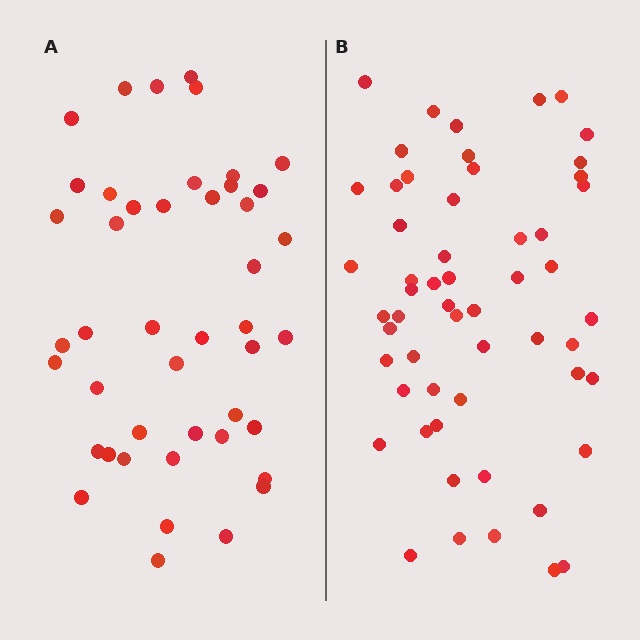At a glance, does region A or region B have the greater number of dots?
Region B (the right region) has more dots.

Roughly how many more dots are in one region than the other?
Region B has roughly 12 or so more dots than region A.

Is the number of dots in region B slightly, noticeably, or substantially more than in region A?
Region B has only slightly more — the two regions are fairly close. The ratio is roughly 1.2 to 1.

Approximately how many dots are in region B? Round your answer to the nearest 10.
About 60 dots. (The exact count is 56, which rounds to 60.)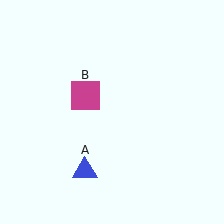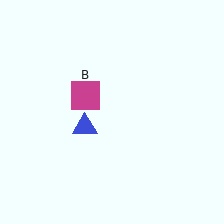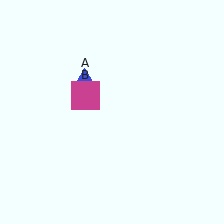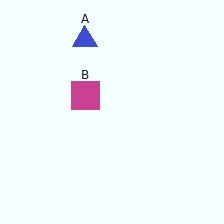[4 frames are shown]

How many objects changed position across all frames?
1 object changed position: blue triangle (object A).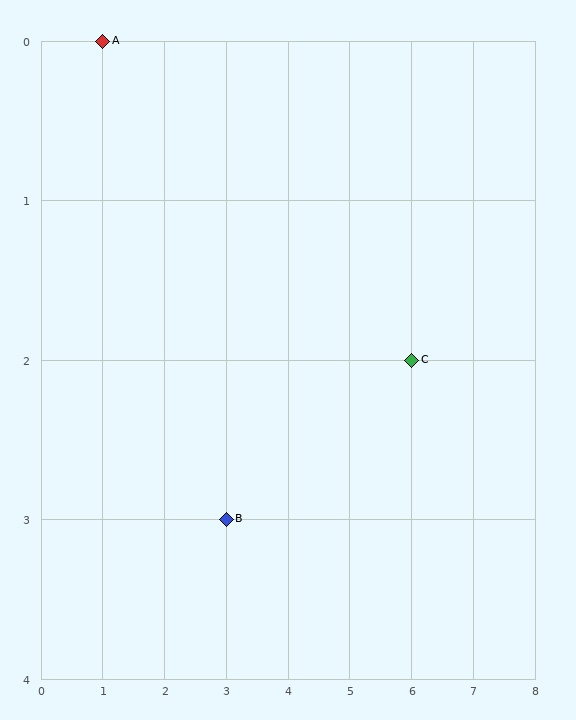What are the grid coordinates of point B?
Point B is at grid coordinates (3, 3).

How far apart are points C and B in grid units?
Points C and B are 3 columns and 1 row apart (about 3.2 grid units diagonally).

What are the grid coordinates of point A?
Point A is at grid coordinates (1, 0).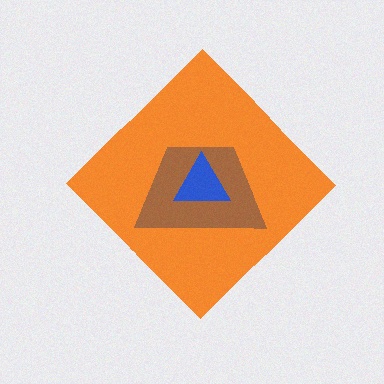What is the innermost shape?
The blue triangle.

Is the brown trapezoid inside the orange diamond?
Yes.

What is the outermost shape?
The orange diamond.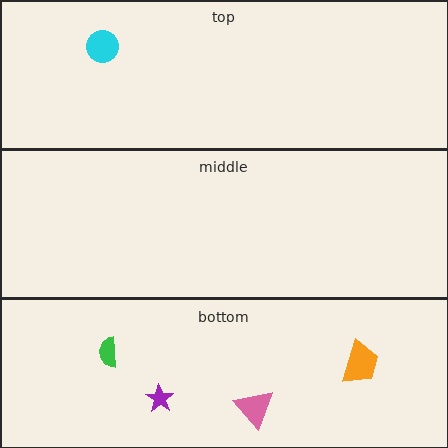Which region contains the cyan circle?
The top region.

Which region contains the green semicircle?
The bottom region.